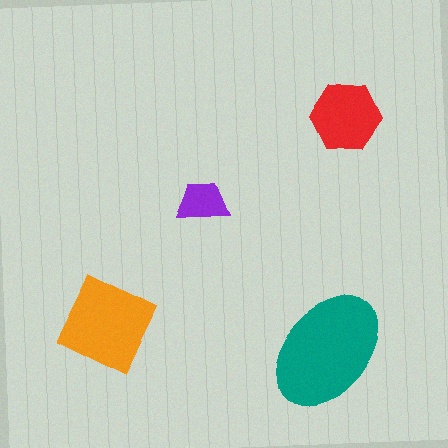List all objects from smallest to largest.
The purple trapezoid, the red hexagon, the orange square, the teal ellipse.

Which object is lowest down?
The teal ellipse is bottommost.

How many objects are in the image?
There are 4 objects in the image.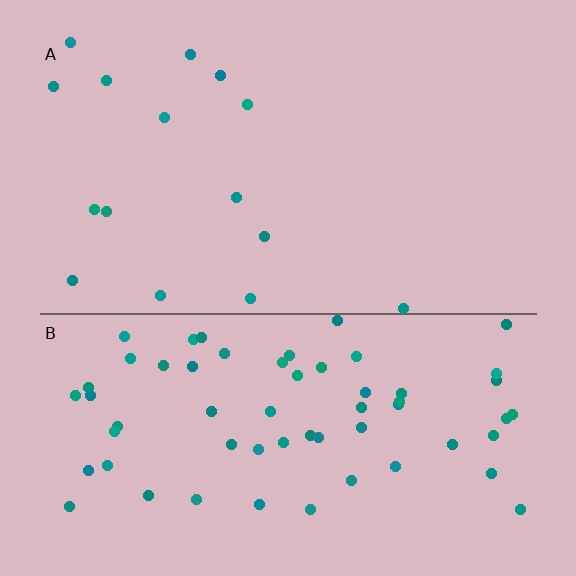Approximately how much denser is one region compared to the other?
Approximately 4.0× — region B over region A.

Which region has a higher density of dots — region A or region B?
B (the bottom).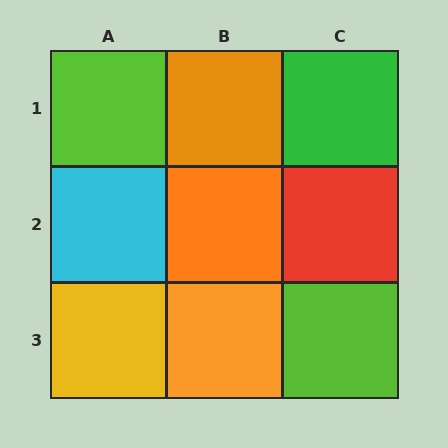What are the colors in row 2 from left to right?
Cyan, orange, red.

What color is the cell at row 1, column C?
Green.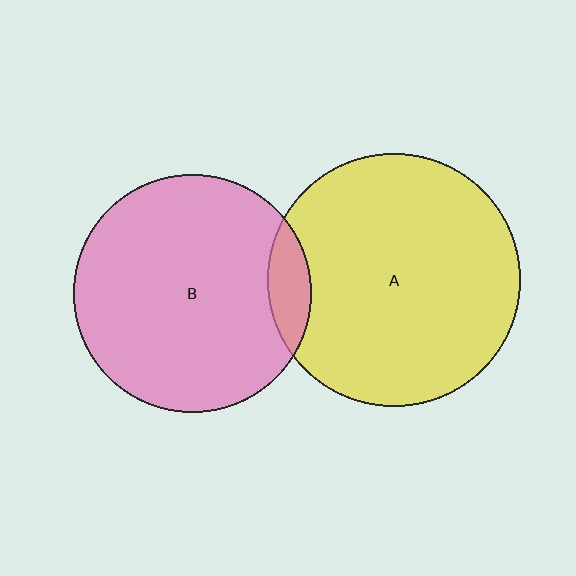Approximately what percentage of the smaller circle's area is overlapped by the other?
Approximately 10%.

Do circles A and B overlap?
Yes.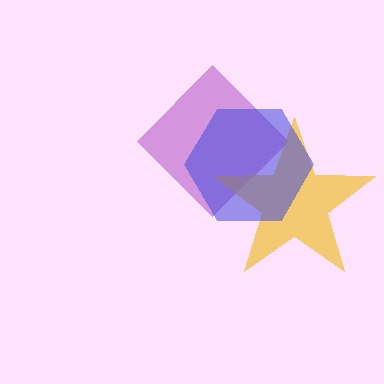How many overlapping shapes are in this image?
There are 3 overlapping shapes in the image.